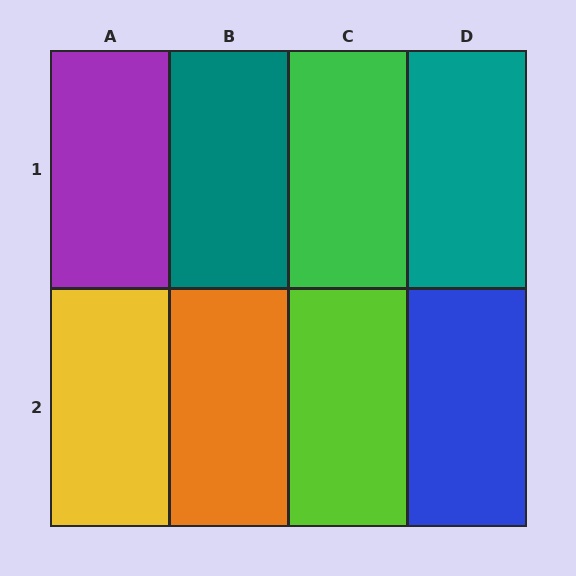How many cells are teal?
2 cells are teal.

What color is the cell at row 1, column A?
Purple.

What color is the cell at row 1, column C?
Green.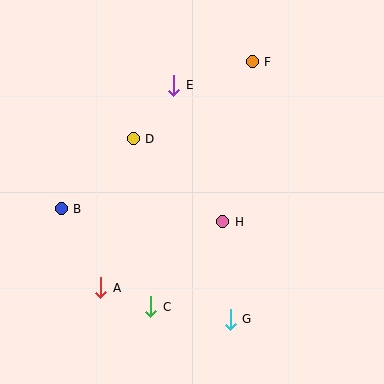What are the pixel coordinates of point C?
Point C is at (151, 307).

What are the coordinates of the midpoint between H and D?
The midpoint between H and D is at (178, 180).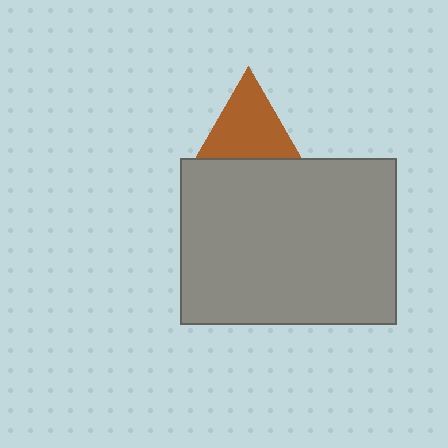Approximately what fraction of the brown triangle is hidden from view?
Roughly 41% of the brown triangle is hidden behind the gray rectangle.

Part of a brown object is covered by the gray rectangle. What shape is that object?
It is a triangle.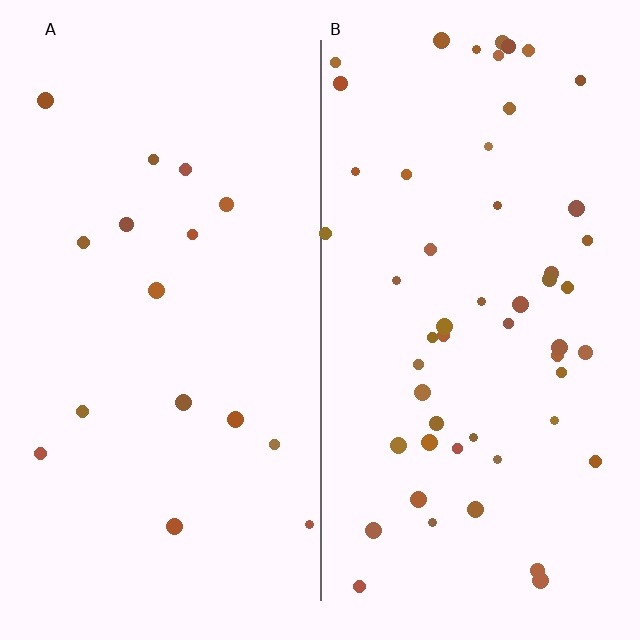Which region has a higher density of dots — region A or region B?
B (the right).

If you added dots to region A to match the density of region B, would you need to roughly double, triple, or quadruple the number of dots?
Approximately triple.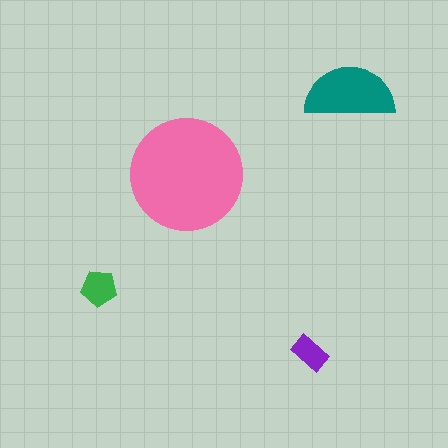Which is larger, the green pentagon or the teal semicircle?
The teal semicircle.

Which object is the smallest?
The purple rectangle.